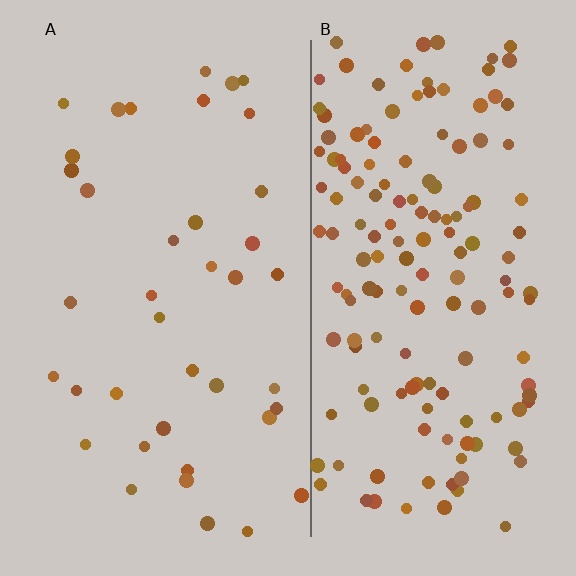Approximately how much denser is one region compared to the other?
Approximately 3.9× — region B over region A.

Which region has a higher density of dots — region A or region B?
B (the right).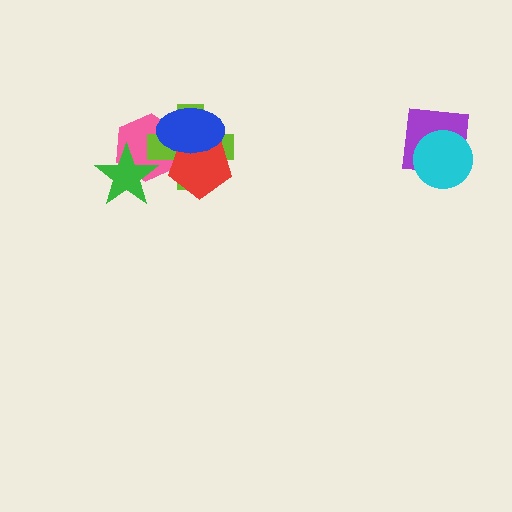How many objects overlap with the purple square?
1 object overlaps with the purple square.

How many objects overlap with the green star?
1 object overlaps with the green star.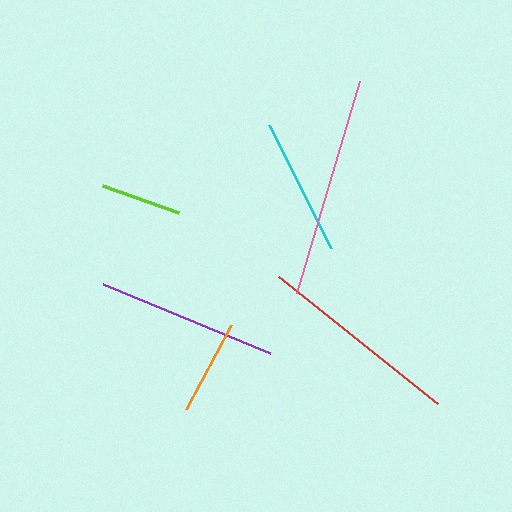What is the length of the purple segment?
The purple segment is approximately 181 pixels long.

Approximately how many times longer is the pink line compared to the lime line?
The pink line is approximately 2.7 times the length of the lime line.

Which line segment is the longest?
The pink line is the longest at approximately 220 pixels.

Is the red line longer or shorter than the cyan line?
The red line is longer than the cyan line.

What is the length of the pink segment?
The pink segment is approximately 220 pixels long.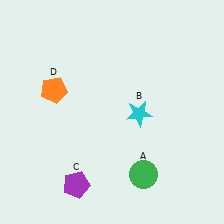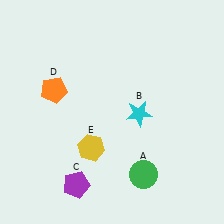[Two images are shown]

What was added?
A yellow hexagon (E) was added in Image 2.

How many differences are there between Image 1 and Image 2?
There is 1 difference between the two images.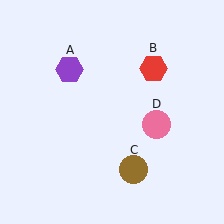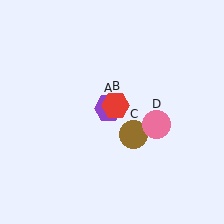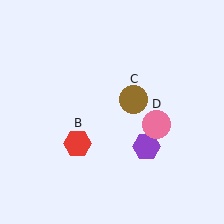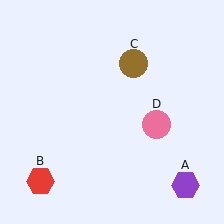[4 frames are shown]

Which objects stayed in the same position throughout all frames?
Pink circle (object D) remained stationary.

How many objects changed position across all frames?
3 objects changed position: purple hexagon (object A), red hexagon (object B), brown circle (object C).